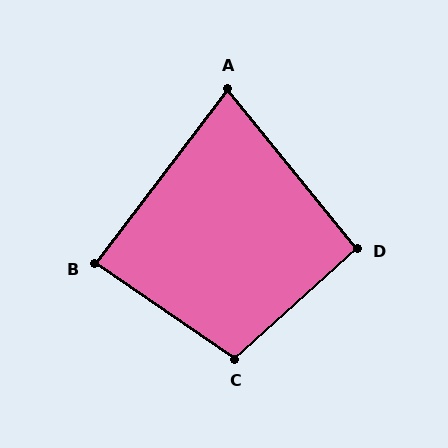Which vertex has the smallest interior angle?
A, at approximately 76 degrees.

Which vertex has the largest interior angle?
C, at approximately 104 degrees.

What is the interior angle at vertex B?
Approximately 87 degrees (approximately right).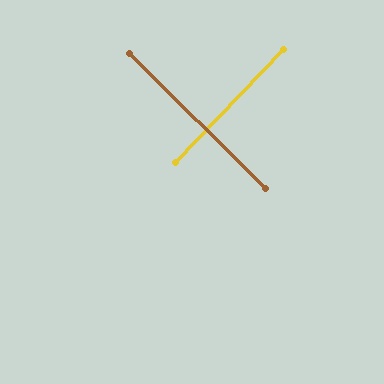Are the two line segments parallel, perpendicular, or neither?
Perpendicular — they meet at approximately 89°.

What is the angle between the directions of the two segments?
Approximately 89 degrees.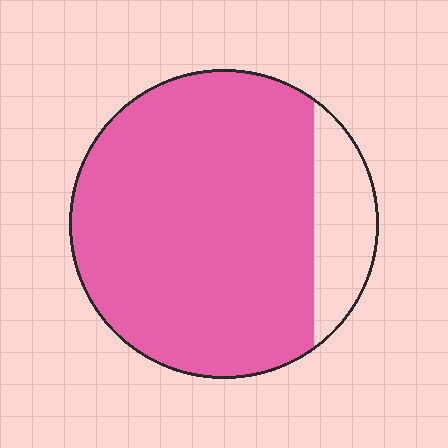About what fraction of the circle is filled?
About five sixths (5/6).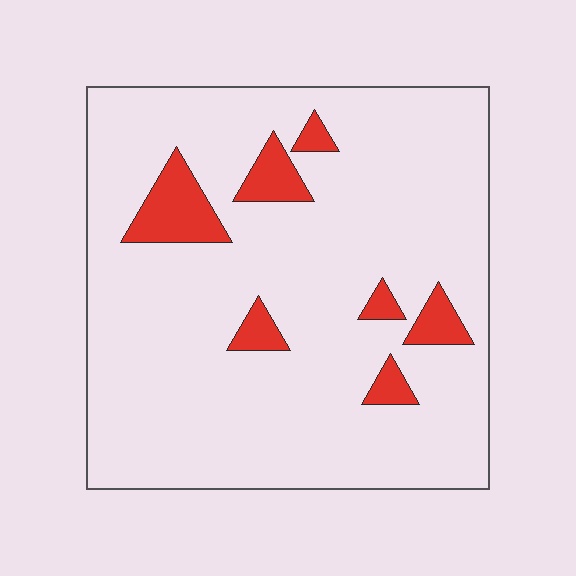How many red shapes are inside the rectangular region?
7.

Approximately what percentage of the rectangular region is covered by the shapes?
Approximately 10%.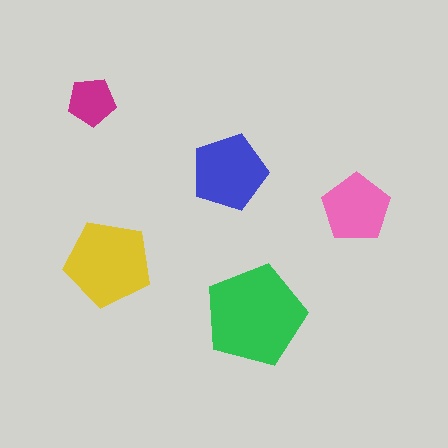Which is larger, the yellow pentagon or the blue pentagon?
The yellow one.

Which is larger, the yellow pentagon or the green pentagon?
The green one.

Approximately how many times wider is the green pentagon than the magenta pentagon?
About 2 times wider.